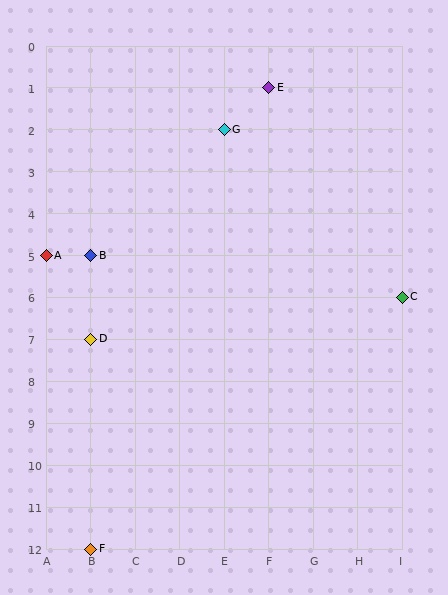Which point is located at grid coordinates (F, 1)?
Point E is at (F, 1).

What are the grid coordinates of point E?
Point E is at grid coordinates (F, 1).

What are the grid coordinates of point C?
Point C is at grid coordinates (I, 6).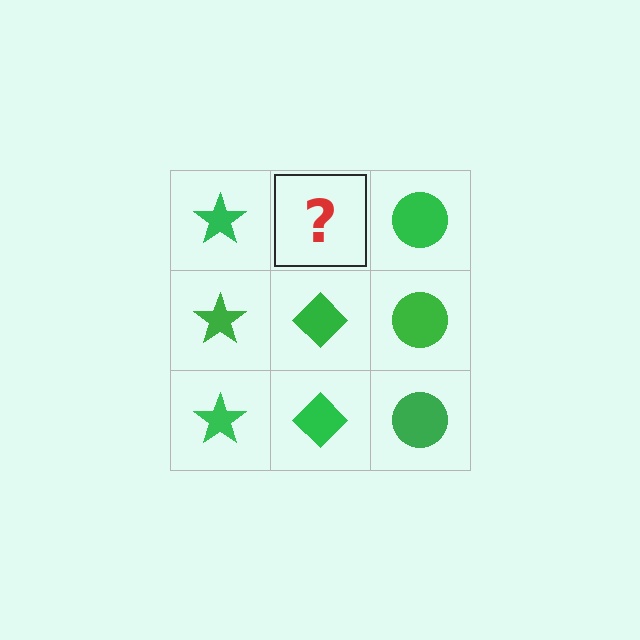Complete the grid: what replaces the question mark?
The question mark should be replaced with a green diamond.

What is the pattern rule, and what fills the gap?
The rule is that each column has a consistent shape. The gap should be filled with a green diamond.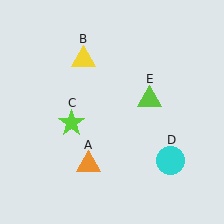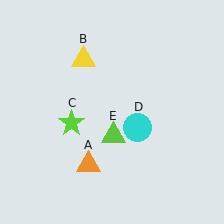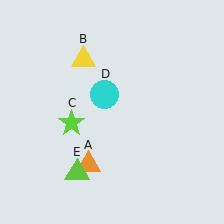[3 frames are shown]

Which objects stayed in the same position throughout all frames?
Orange triangle (object A) and yellow triangle (object B) and lime star (object C) remained stationary.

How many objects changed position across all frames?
2 objects changed position: cyan circle (object D), lime triangle (object E).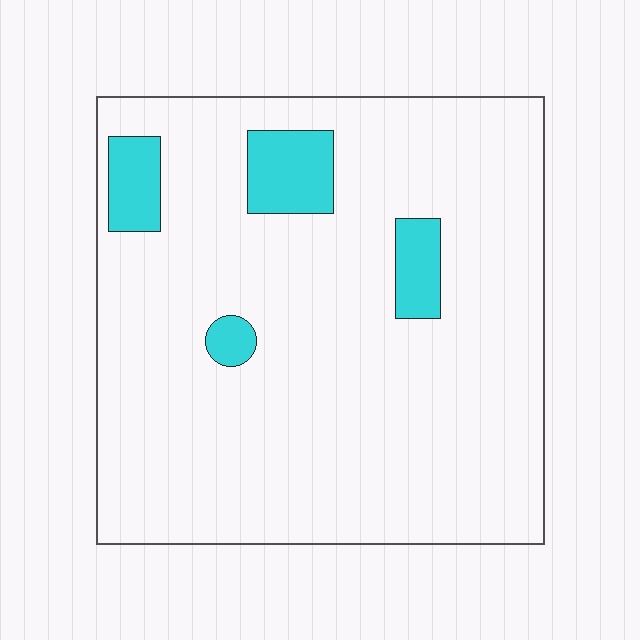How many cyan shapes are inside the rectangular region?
4.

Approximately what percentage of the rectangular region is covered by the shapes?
Approximately 10%.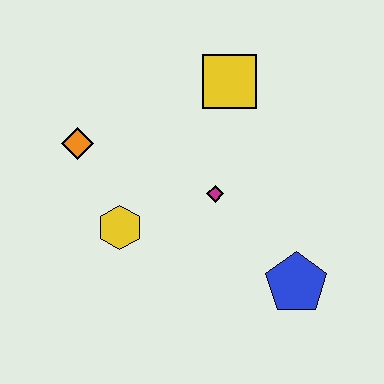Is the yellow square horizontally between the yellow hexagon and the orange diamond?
No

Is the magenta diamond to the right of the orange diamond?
Yes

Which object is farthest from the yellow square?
The blue pentagon is farthest from the yellow square.